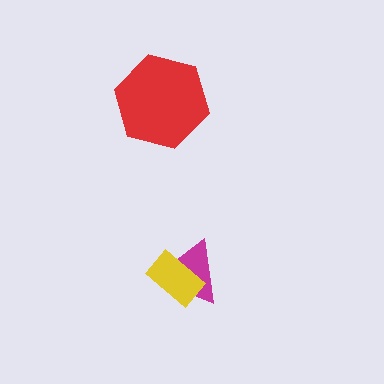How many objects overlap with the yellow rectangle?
1 object overlaps with the yellow rectangle.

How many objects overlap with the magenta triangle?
1 object overlaps with the magenta triangle.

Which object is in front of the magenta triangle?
The yellow rectangle is in front of the magenta triangle.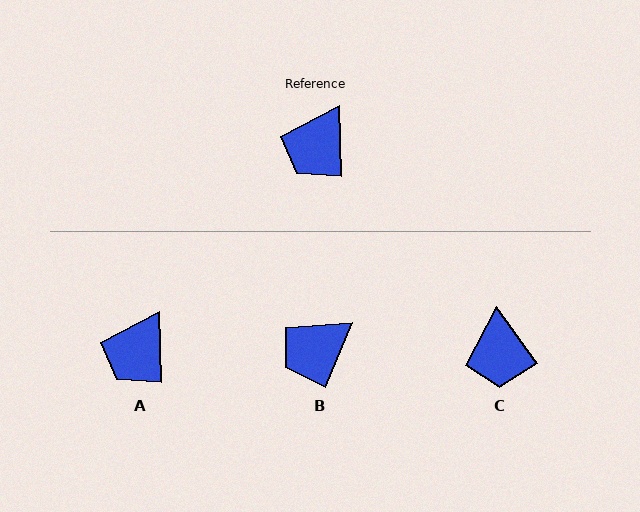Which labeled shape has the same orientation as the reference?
A.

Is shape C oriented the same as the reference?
No, it is off by about 35 degrees.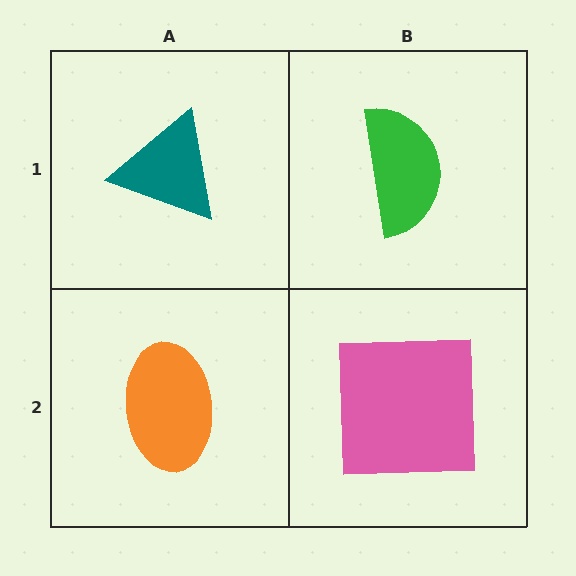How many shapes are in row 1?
2 shapes.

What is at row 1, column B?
A green semicircle.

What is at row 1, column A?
A teal triangle.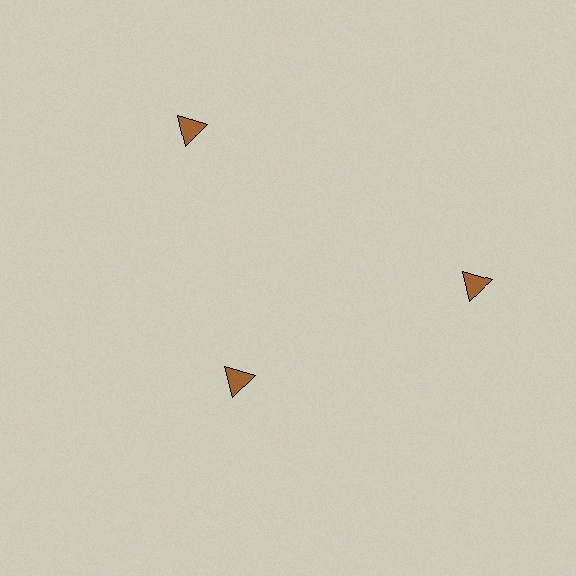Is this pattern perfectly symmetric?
No. The 3 brown triangles are arranged in a ring, but one element near the 7 o'clock position is pulled inward toward the center, breaking the 3-fold rotational symmetry.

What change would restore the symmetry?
The symmetry would be restored by moving it outward, back onto the ring so that all 3 triangles sit at equal angles and equal distance from the center.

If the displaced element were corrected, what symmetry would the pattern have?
It would have 3-fold rotational symmetry — the pattern would map onto itself every 120 degrees.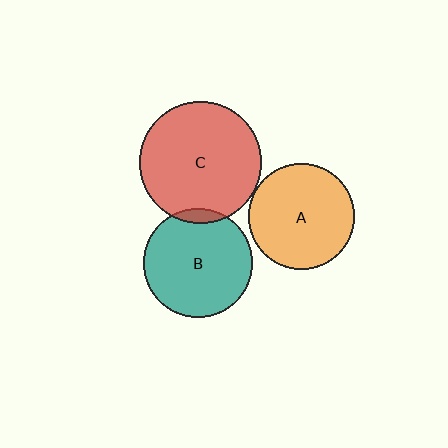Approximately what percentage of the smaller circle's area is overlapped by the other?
Approximately 5%.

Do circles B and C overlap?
Yes.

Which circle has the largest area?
Circle C (red).